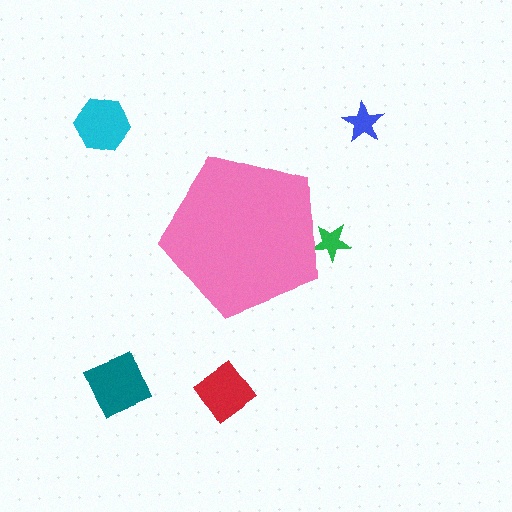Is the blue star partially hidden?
No, the blue star is fully visible.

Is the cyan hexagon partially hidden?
No, the cyan hexagon is fully visible.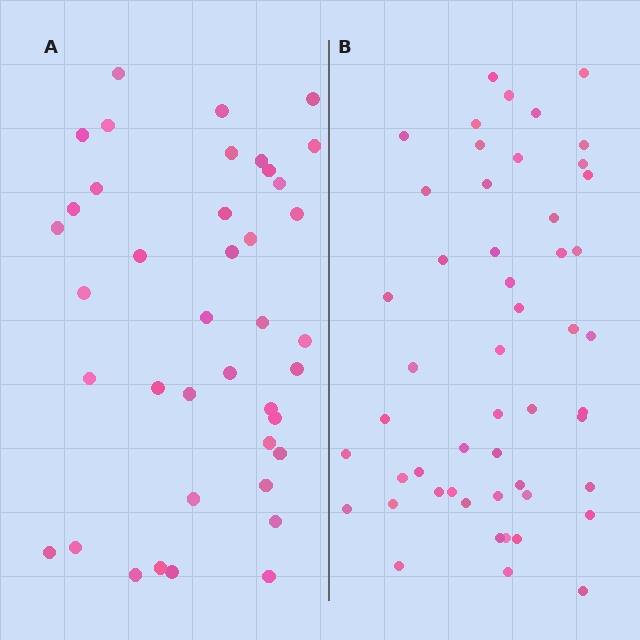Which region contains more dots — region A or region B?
Region B (the right region) has more dots.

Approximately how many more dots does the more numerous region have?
Region B has roughly 12 or so more dots than region A.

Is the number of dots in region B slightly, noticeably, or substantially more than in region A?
Region B has noticeably more, but not dramatically so. The ratio is roughly 1.3 to 1.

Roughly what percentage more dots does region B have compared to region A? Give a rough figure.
About 30% more.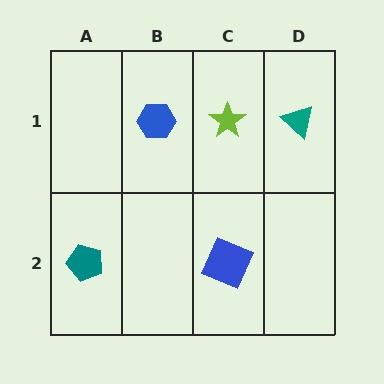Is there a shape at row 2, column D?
No, that cell is empty.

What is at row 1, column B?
A blue hexagon.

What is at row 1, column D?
A teal triangle.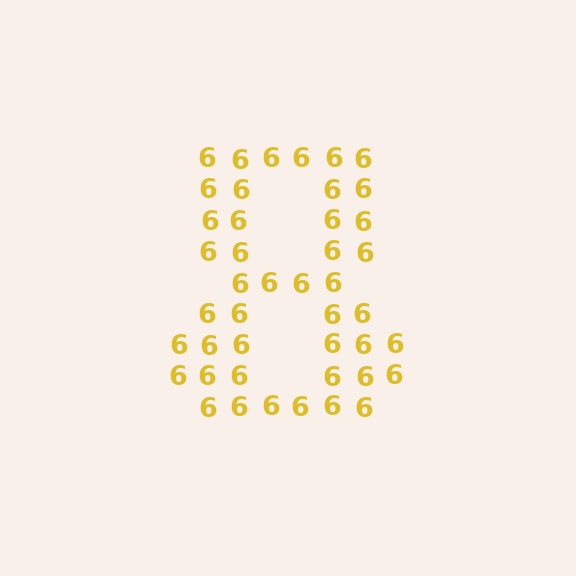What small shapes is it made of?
It is made of small digit 6's.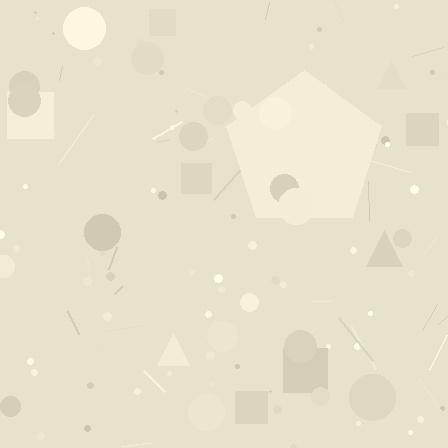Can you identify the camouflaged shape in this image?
The camouflaged shape is a pentagon.